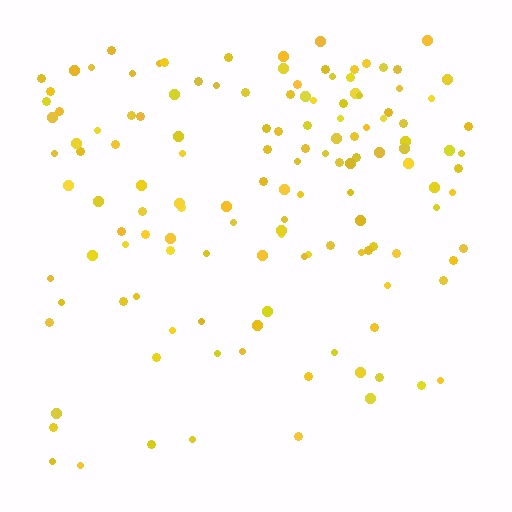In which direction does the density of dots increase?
From bottom to top, with the top side densest.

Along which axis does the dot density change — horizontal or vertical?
Vertical.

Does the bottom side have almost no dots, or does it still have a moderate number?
Still a moderate number, just noticeably fewer than the top.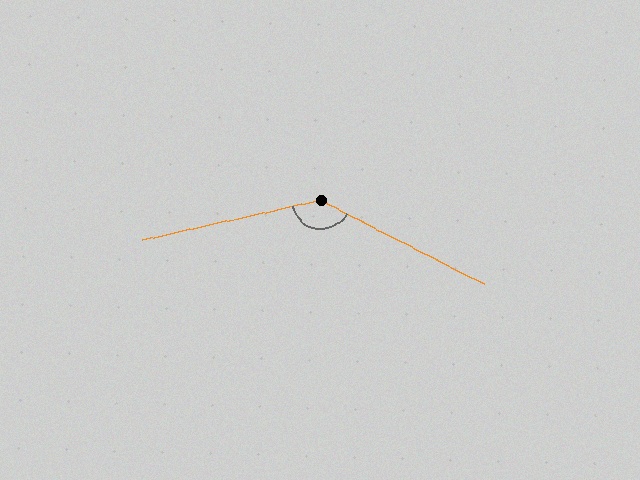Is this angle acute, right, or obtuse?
It is obtuse.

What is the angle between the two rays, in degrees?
Approximately 140 degrees.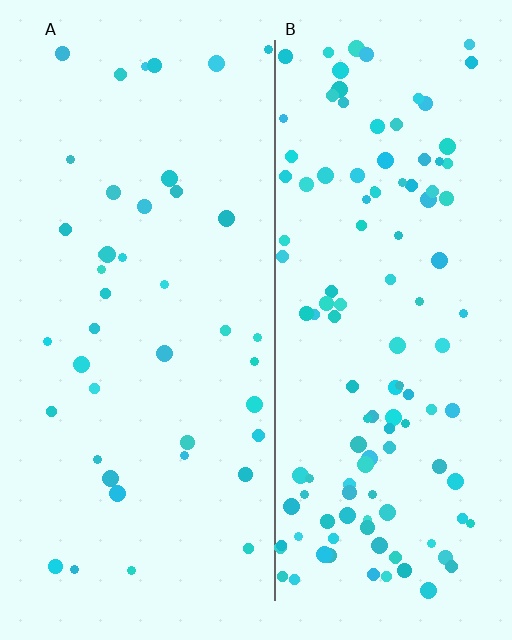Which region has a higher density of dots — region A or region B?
B (the right).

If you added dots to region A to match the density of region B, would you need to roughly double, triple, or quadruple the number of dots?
Approximately triple.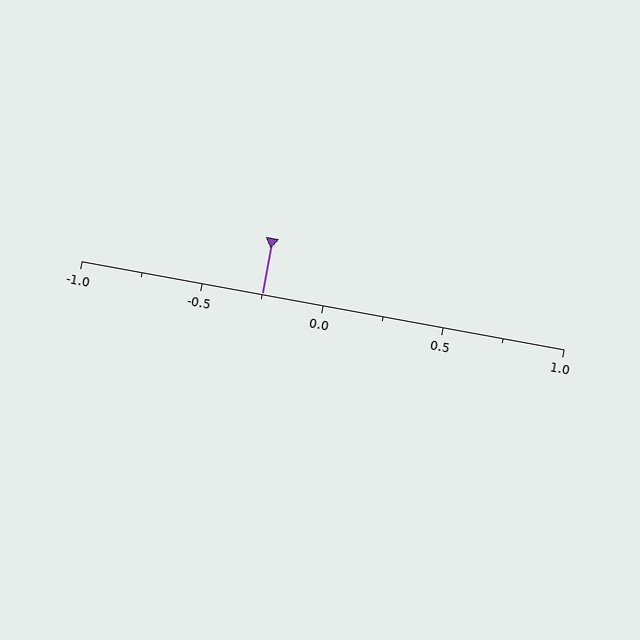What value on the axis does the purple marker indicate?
The marker indicates approximately -0.25.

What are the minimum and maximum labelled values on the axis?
The axis runs from -1.0 to 1.0.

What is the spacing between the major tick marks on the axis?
The major ticks are spaced 0.5 apart.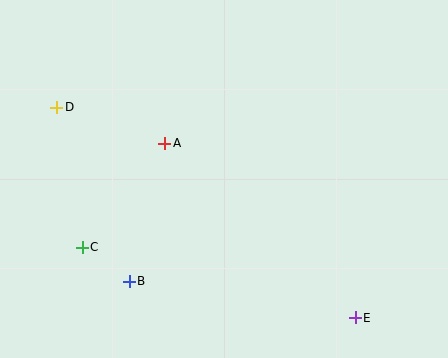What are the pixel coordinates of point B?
Point B is at (129, 281).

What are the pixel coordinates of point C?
Point C is at (82, 247).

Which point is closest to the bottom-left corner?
Point C is closest to the bottom-left corner.